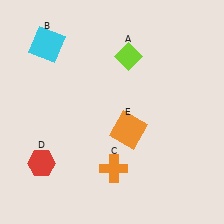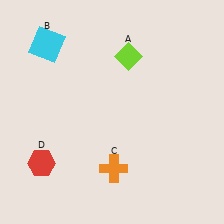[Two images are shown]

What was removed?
The orange square (E) was removed in Image 2.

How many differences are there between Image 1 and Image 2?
There is 1 difference between the two images.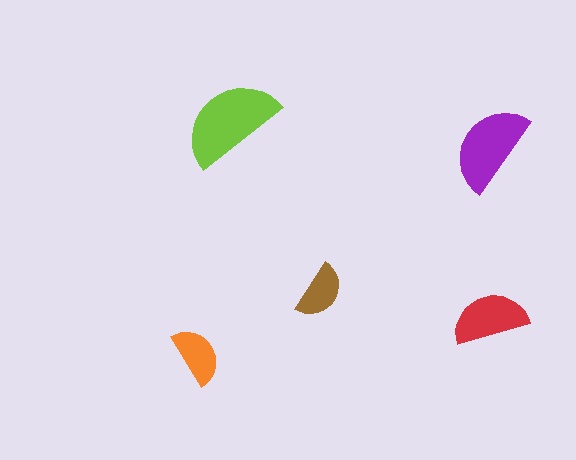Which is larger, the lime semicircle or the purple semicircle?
The lime one.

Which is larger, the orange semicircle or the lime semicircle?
The lime one.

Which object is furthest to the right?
The red semicircle is rightmost.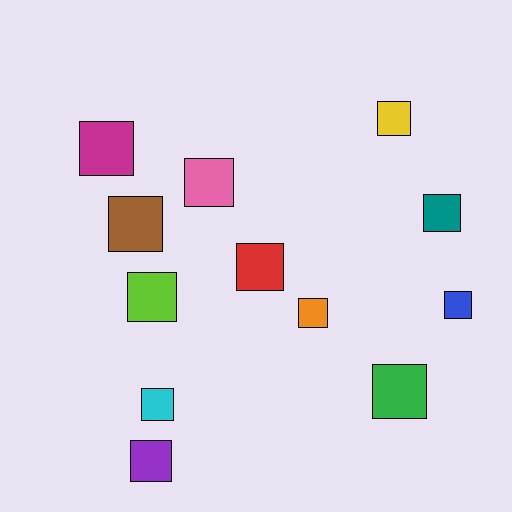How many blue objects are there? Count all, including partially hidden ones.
There is 1 blue object.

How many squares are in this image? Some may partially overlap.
There are 12 squares.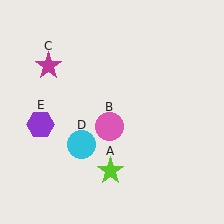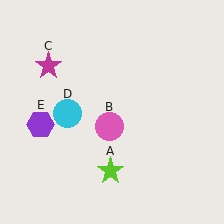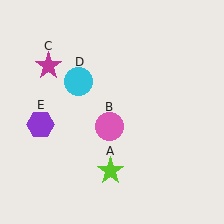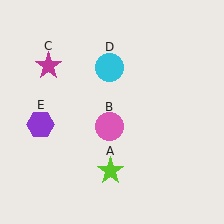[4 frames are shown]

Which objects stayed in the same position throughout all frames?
Lime star (object A) and pink circle (object B) and magenta star (object C) and purple hexagon (object E) remained stationary.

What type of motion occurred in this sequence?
The cyan circle (object D) rotated clockwise around the center of the scene.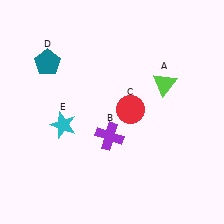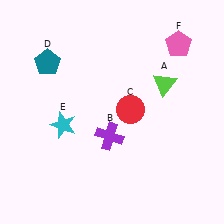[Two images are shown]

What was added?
A pink pentagon (F) was added in Image 2.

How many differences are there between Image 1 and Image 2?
There is 1 difference between the two images.